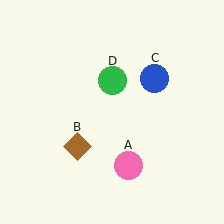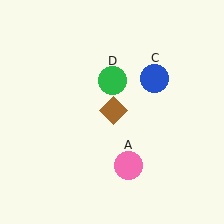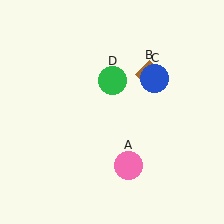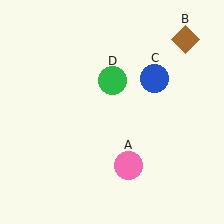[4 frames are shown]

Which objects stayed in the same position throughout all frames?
Pink circle (object A) and blue circle (object C) and green circle (object D) remained stationary.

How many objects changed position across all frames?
1 object changed position: brown diamond (object B).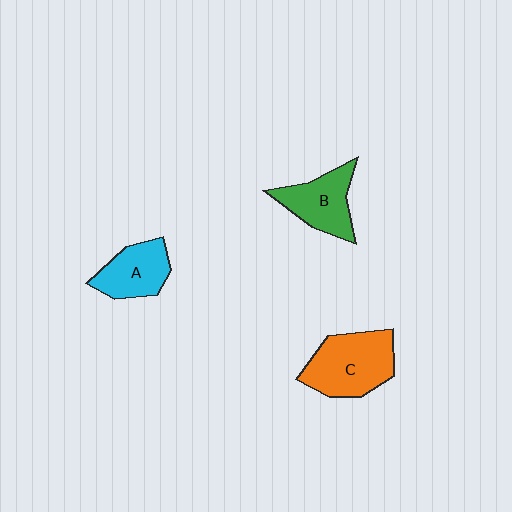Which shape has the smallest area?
Shape A (cyan).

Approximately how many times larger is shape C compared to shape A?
Approximately 1.5 times.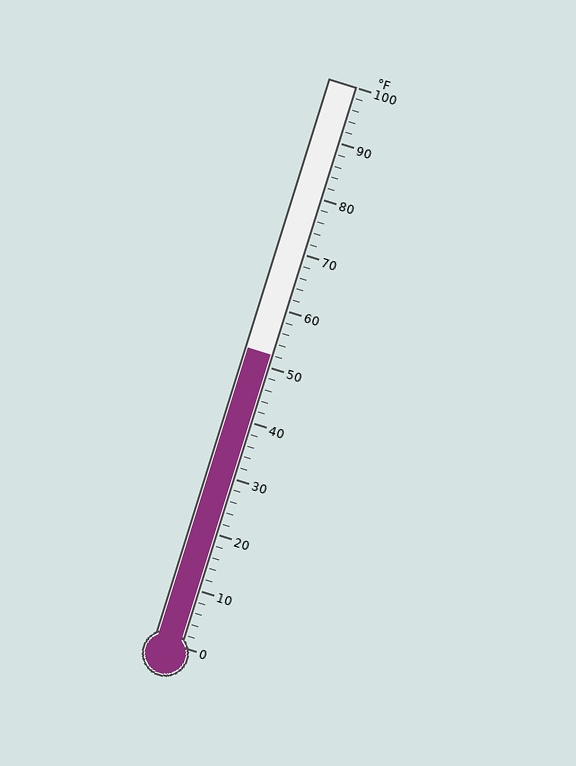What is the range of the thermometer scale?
The thermometer scale ranges from 0°F to 100°F.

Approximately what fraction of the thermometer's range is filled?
The thermometer is filled to approximately 50% of its range.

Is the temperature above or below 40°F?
The temperature is above 40°F.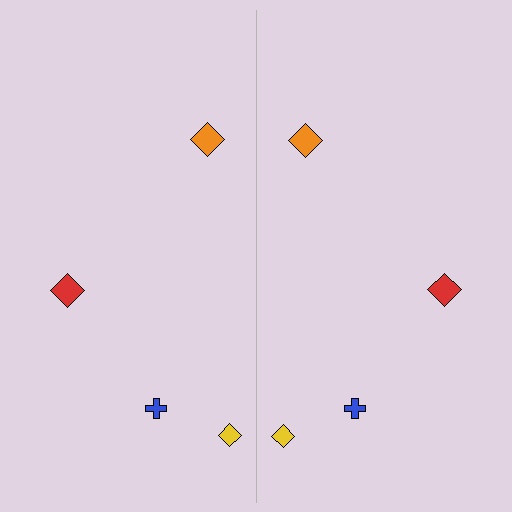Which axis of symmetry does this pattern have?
The pattern has a vertical axis of symmetry running through the center of the image.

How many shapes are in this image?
There are 8 shapes in this image.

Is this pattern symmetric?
Yes, this pattern has bilateral (reflection) symmetry.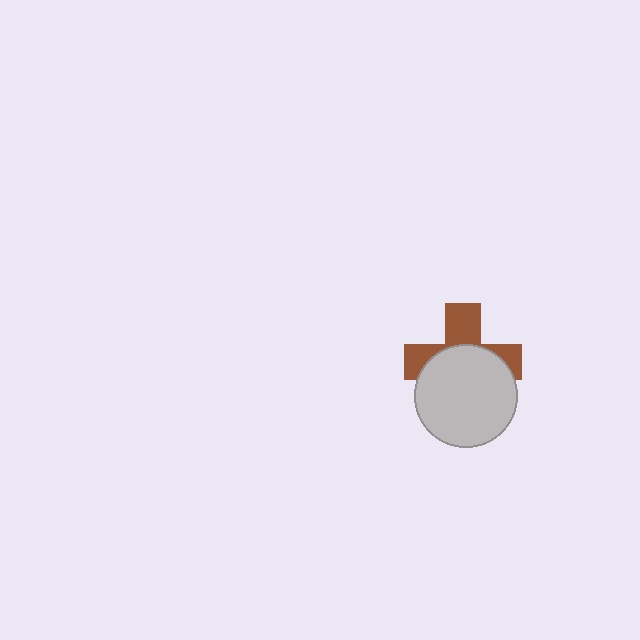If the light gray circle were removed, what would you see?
You would see the complete brown cross.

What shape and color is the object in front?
The object in front is a light gray circle.